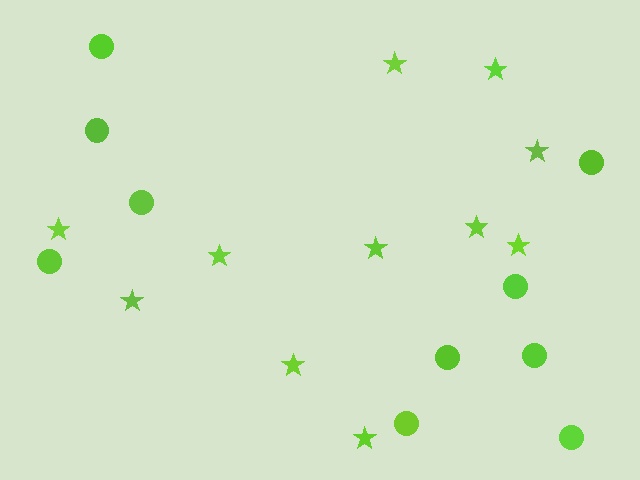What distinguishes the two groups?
There are 2 groups: one group of stars (11) and one group of circles (10).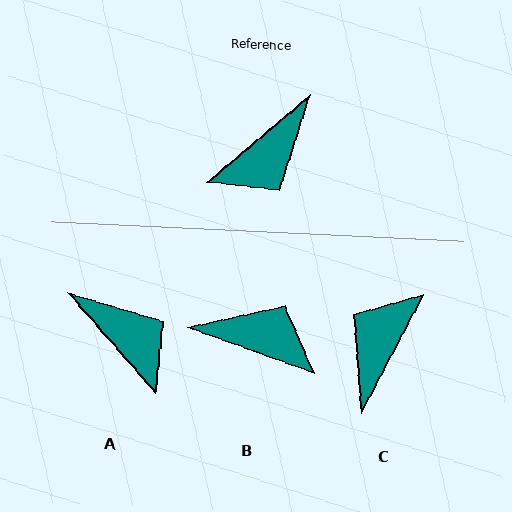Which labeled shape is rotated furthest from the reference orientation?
C, about 158 degrees away.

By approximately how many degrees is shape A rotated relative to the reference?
Approximately 91 degrees counter-clockwise.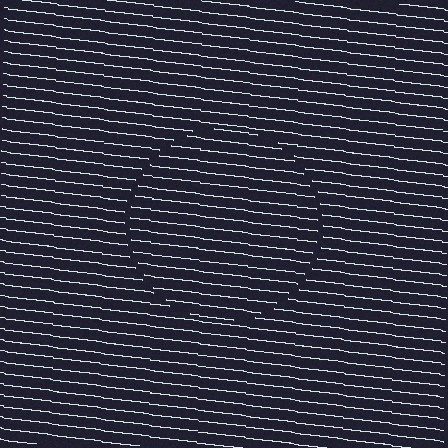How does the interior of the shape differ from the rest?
The interior of the shape contains the same grating, shifted by half a period — the contour is defined by the phase discontinuity where line-ends from the inner and outer gratings abut.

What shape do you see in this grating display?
An illusory circle. The interior of the shape contains the same grating, shifted by half a period — the contour is defined by the phase discontinuity where line-ends from the inner and outer gratings abut.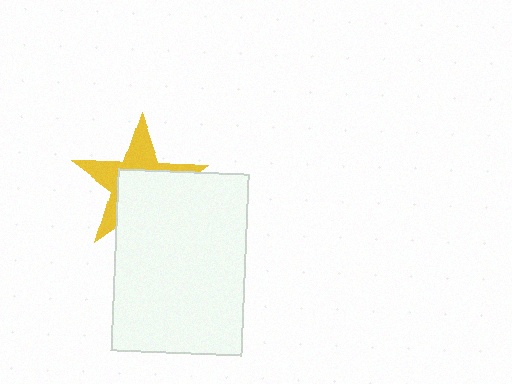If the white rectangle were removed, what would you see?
You would see the complete yellow star.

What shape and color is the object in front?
The object in front is a white rectangle.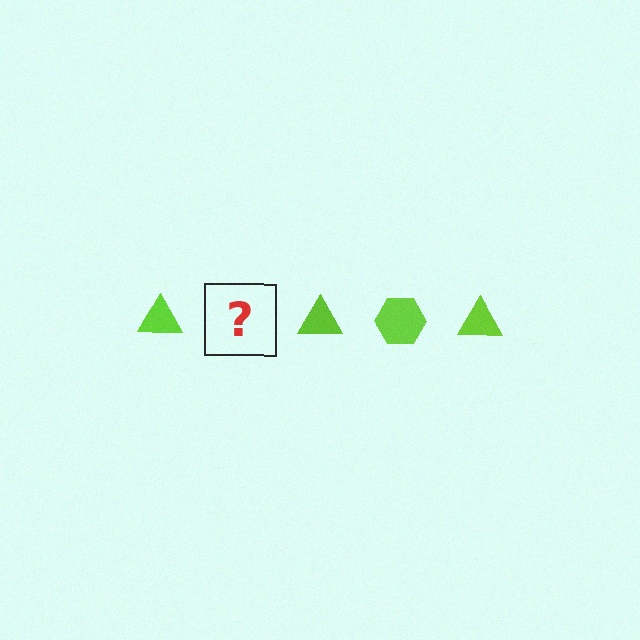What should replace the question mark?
The question mark should be replaced with a lime hexagon.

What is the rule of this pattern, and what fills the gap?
The rule is that the pattern cycles through triangle, hexagon shapes in lime. The gap should be filled with a lime hexagon.